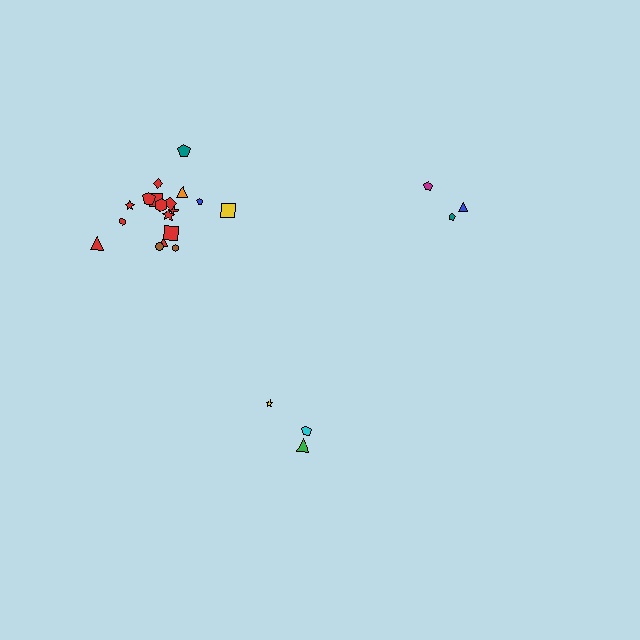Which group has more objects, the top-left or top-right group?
The top-left group.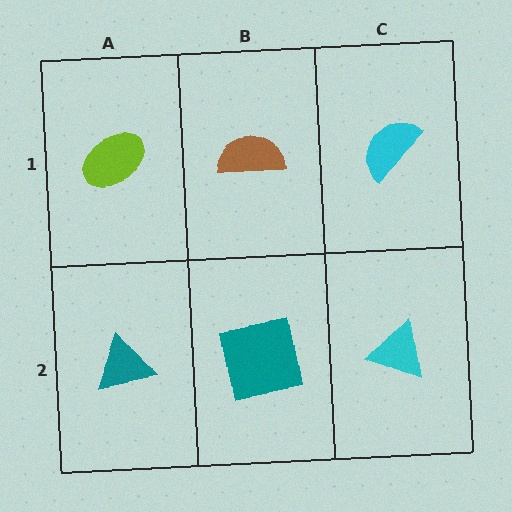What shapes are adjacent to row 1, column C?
A cyan triangle (row 2, column C), a brown semicircle (row 1, column B).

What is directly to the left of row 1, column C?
A brown semicircle.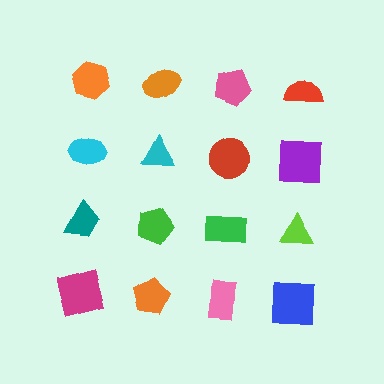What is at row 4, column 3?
A pink rectangle.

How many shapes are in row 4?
4 shapes.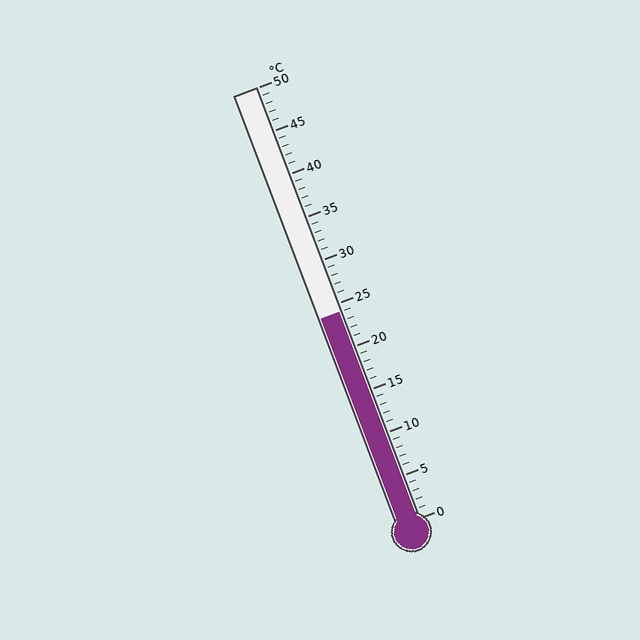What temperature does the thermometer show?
The thermometer shows approximately 24°C.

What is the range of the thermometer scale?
The thermometer scale ranges from 0°C to 50°C.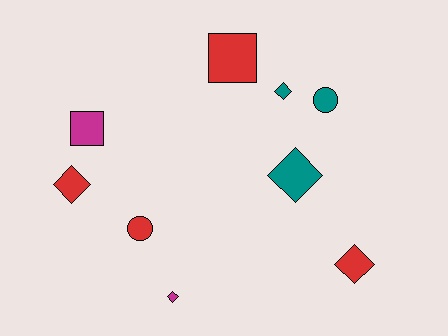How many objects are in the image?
There are 9 objects.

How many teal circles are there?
There is 1 teal circle.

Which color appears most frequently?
Red, with 4 objects.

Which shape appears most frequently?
Diamond, with 5 objects.